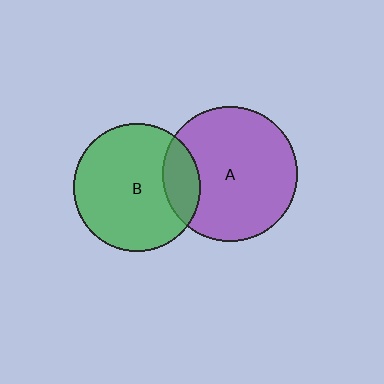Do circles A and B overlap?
Yes.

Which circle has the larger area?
Circle A (purple).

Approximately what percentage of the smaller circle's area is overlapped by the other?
Approximately 20%.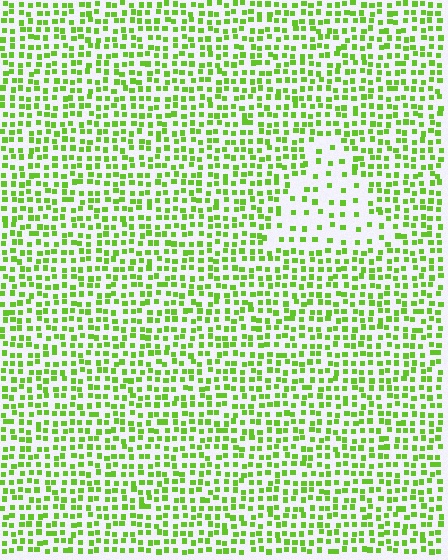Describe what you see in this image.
The image contains small lime elements arranged at two different densities. A triangle-shaped region is visible where the elements are less densely packed than the surrounding area.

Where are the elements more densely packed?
The elements are more densely packed outside the triangle boundary.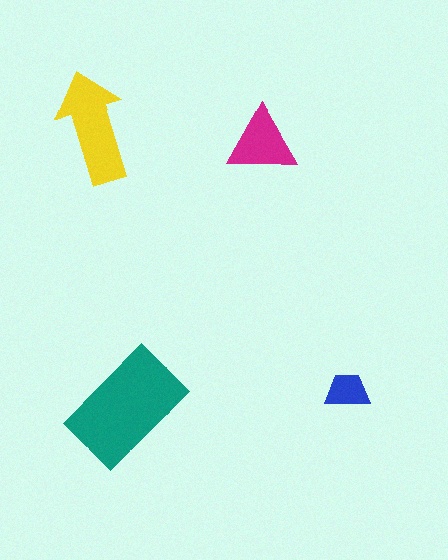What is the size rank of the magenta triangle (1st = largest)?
3rd.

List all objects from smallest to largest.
The blue trapezoid, the magenta triangle, the yellow arrow, the teal rectangle.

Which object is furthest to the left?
The yellow arrow is leftmost.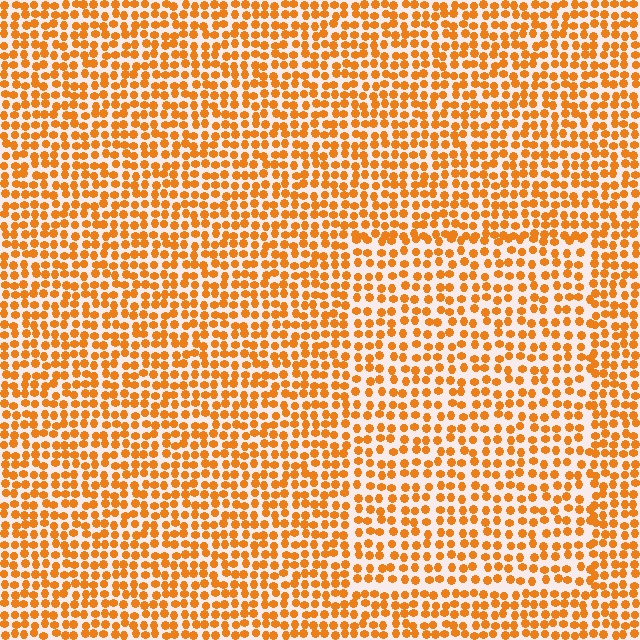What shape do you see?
I see a rectangle.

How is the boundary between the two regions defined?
The boundary is defined by a change in element density (approximately 1.4x ratio). All elements are the same color, size, and shape.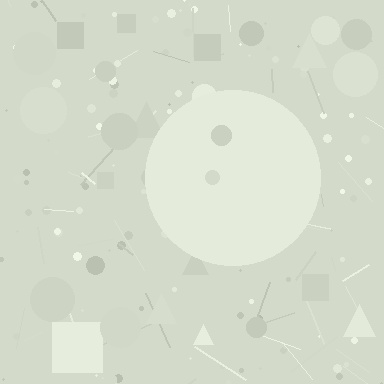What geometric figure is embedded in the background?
A circle is embedded in the background.